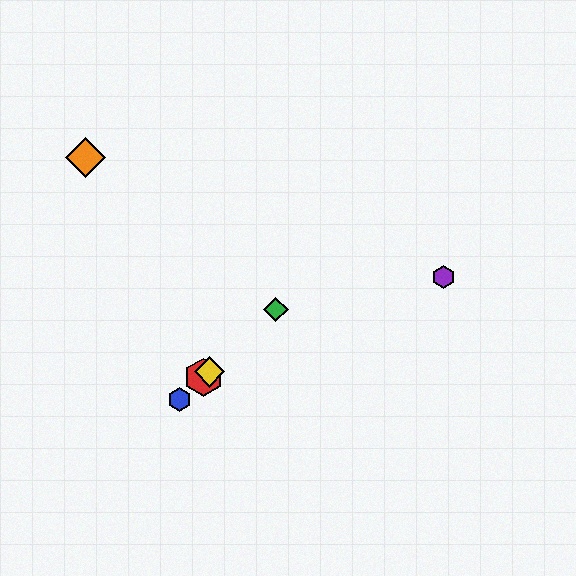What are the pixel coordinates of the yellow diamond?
The yellow diamond is at (209, 372).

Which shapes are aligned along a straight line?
The red hexagon, the blue hexagon, the green diamond, the yellow diamond are aligned along a straight line.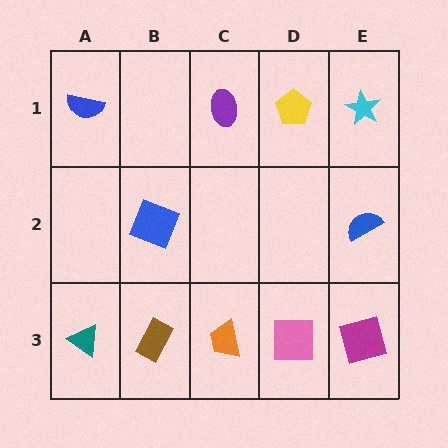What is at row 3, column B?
A brown rectangle.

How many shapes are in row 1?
4 shapes.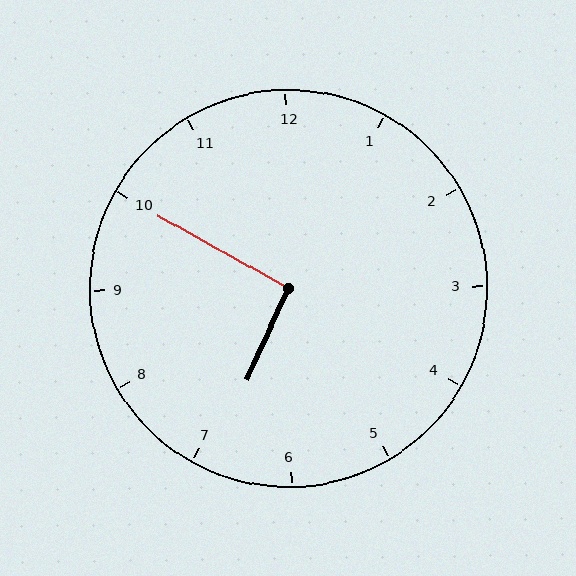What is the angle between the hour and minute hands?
Approximately 95 degrees.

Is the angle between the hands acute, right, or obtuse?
It is right.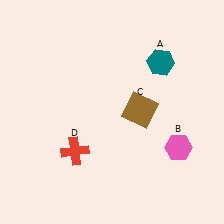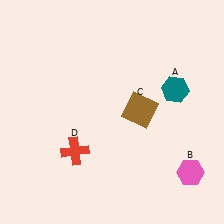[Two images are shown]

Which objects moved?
The objects that moved are: the teal hexagon (A), the pink hexagon (B).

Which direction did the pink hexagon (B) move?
The pink hexagon (B) moved down.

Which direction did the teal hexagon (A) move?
The teal hexagon (A) moved down.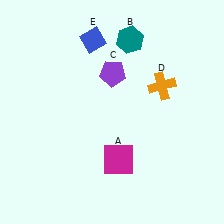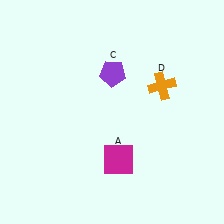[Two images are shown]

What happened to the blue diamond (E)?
The blue diamond (E) was removed in Image 2. It was in the top-left area of Image 1.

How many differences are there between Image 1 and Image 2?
There are 2 differences between the two images.